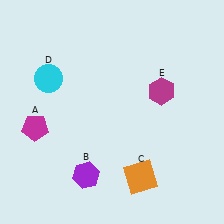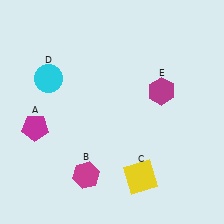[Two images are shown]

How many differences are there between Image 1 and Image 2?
There are 2 differences between the two images.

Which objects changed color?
B changed from purple to magenta. C changed from orange to yellow.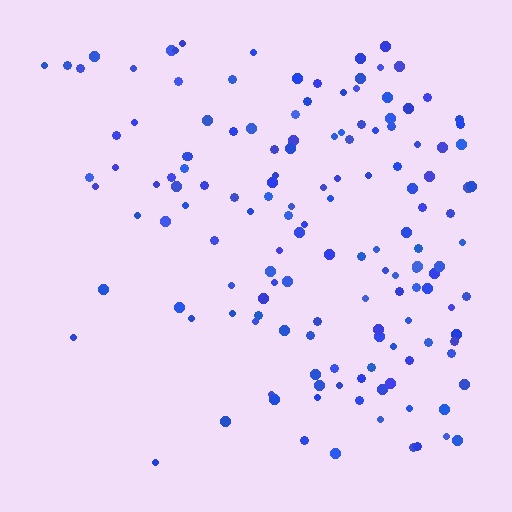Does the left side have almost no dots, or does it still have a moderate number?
Still a moderate number, just noticeably fewer than the right.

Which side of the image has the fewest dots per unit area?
The left.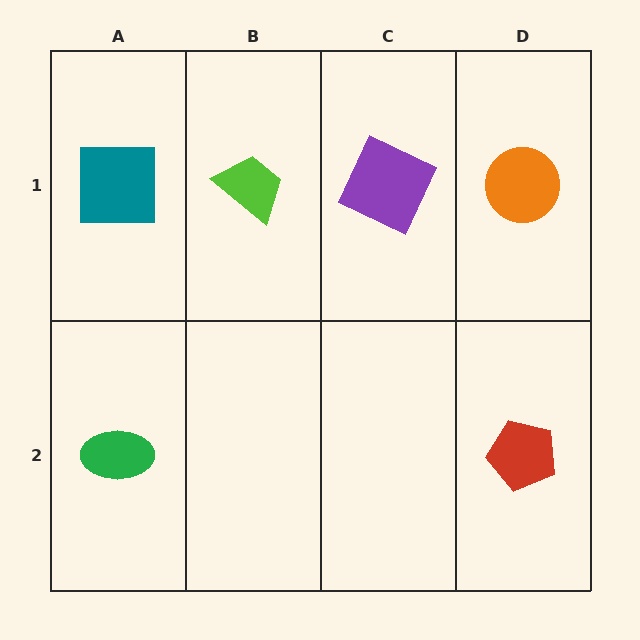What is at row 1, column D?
An orange circle.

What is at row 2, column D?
A red pentagon.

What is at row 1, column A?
A teal square.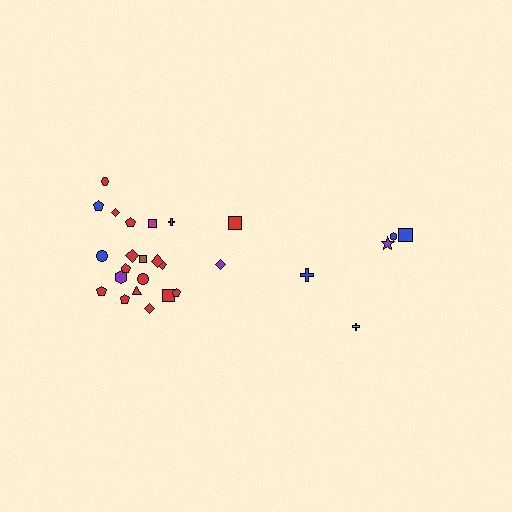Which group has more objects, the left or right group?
The left group.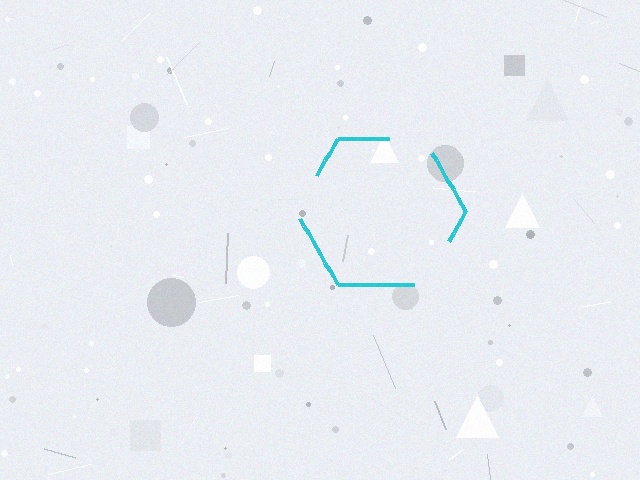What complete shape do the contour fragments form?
The contour fragments form a hexagon.